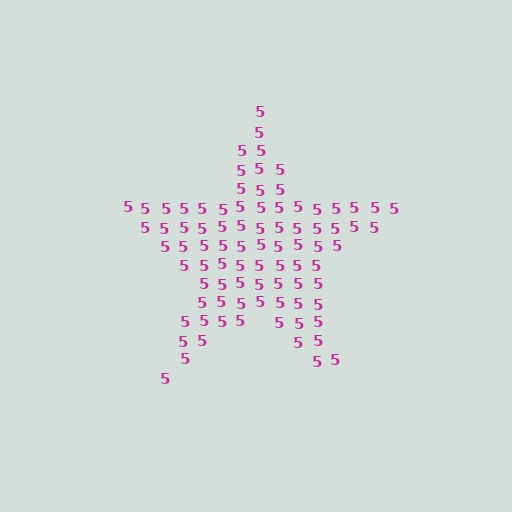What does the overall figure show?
The overall figure shows a star.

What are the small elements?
The small elements are digit 5's.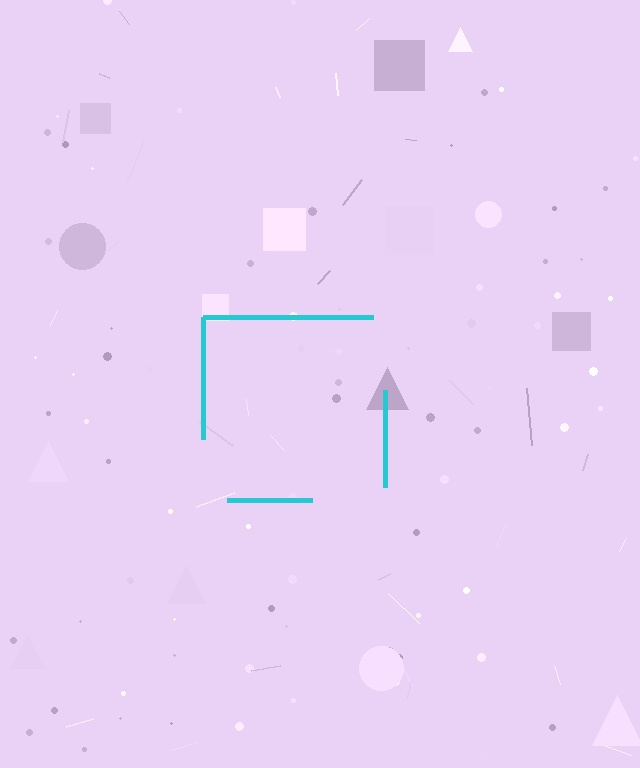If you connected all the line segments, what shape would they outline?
They would outline a square.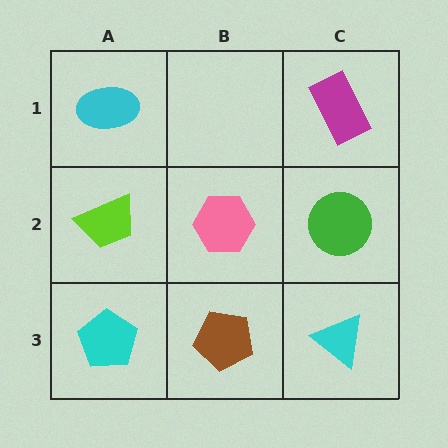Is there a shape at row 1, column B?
No, that cell is empty.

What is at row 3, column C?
A cyan triangle.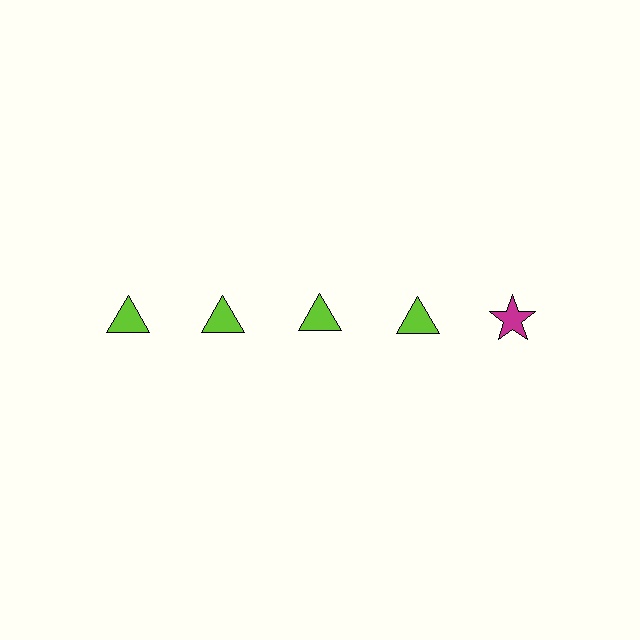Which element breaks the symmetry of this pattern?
The magenta star in the top row, rightmost column breaks the symmetry. All other shapes are lime triangles.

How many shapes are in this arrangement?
There are 5 shapes arranged in a grid pattern.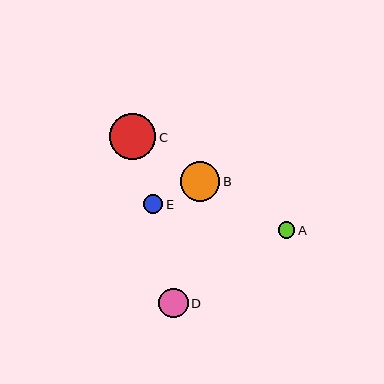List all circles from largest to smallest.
From largest to smallest: C, B, D, E, A.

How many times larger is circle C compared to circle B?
Circle C is approximately 1.2 times the size of circle B.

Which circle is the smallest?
Circle A is the smallest with a size of approximately 16 pixels.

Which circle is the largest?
Circle C is the largest with a size of approximately 46 pixels.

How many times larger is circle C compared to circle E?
Circle C is approximately 2.5 times the size of circle E.